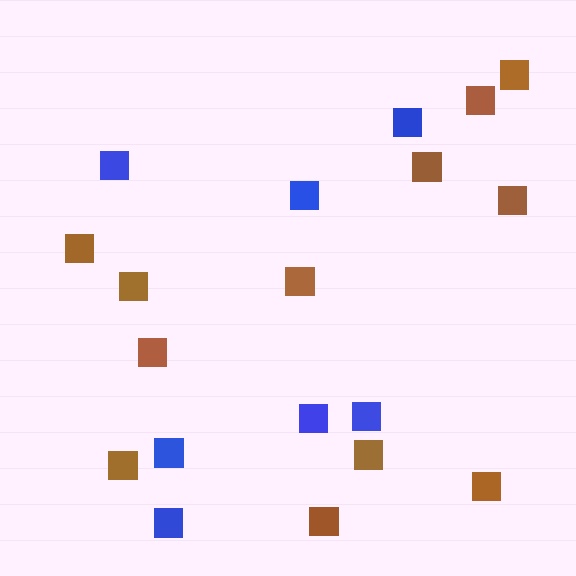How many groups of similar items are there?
There are 2 groups: one group of brown squares (12) and one group of blue squares (7).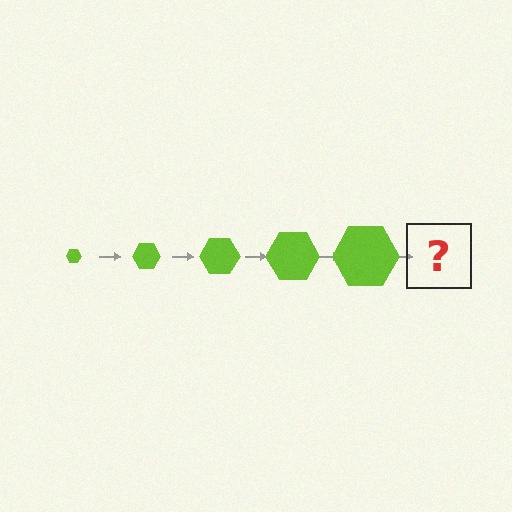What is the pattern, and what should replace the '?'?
The pattern is that the hexagon gets progressively larger each step. The '?' should be a lime hexagon, larger than the previous one.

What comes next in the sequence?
The next element should be a lime hexagon, larger than the previous one.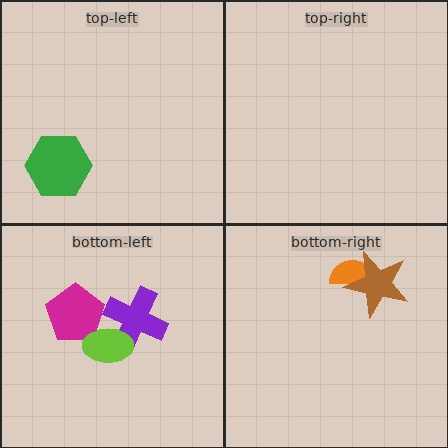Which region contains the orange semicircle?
The bottom-right region.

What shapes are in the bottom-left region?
The magenta pentagon, the purple cross, the lime ellipse.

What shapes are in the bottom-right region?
The orange semicircle, the brown star.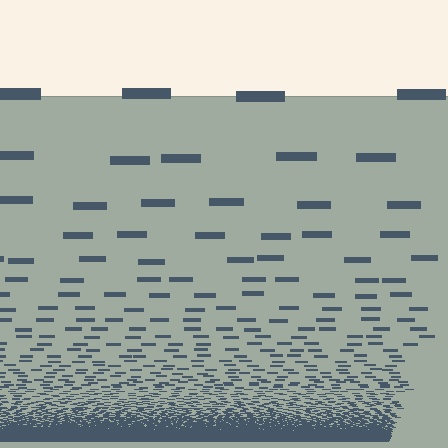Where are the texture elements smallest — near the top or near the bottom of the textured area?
Near the bottom.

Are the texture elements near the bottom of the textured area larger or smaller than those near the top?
Smaller. The gradient is inverted — elements near the bottom are smaller and denser.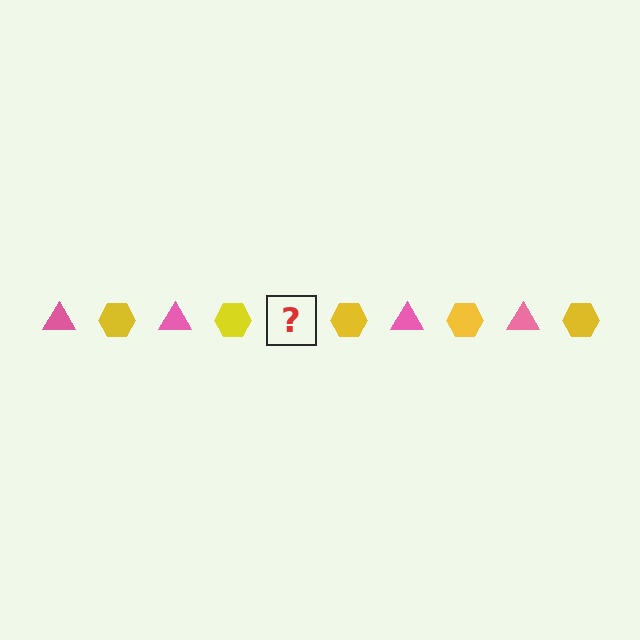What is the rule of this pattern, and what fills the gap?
The rule is that the pattern alternates between pink triangle and yellow hexagon. The gap should be filled with a pink triangle.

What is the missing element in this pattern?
The missing element is a pink triangle.